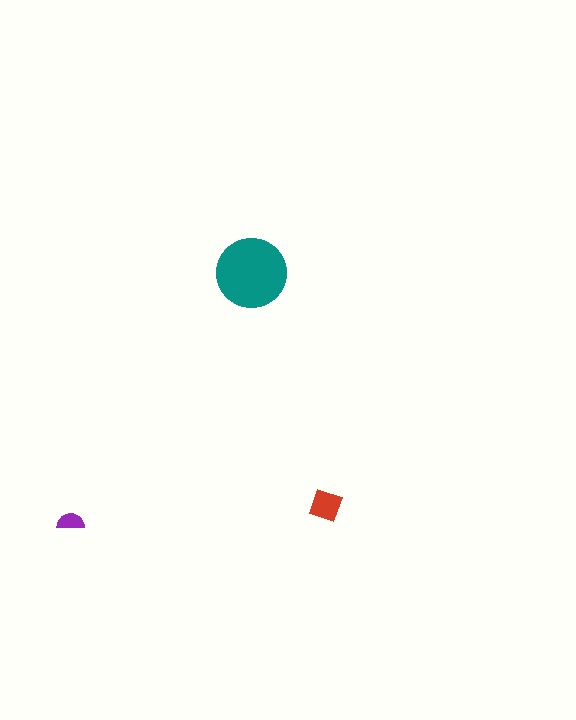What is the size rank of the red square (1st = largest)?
2nd.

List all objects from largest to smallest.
The teal circle, the red square, the purple semicircle.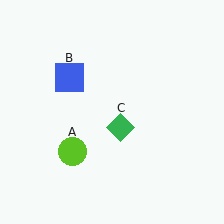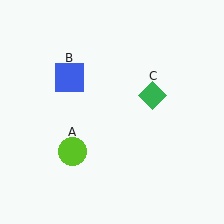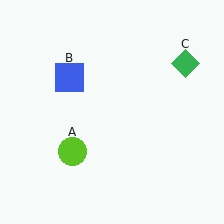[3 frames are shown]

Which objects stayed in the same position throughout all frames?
Lime circle (object A) and blue square (object B) remained stationary.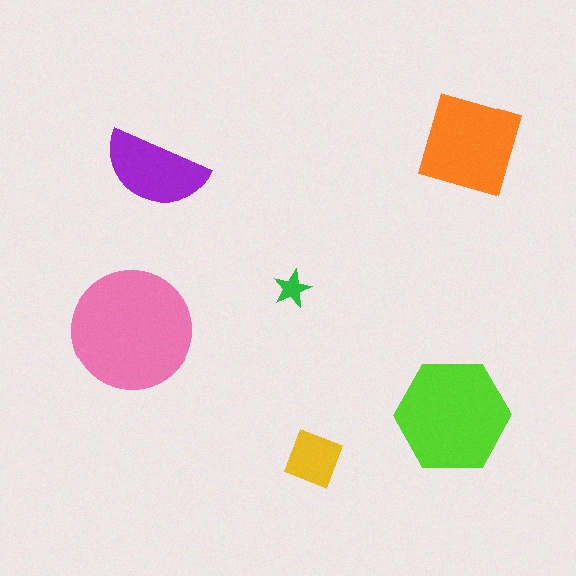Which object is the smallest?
The green star.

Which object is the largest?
The pink circle.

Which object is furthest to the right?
The orange diamond is rightmost.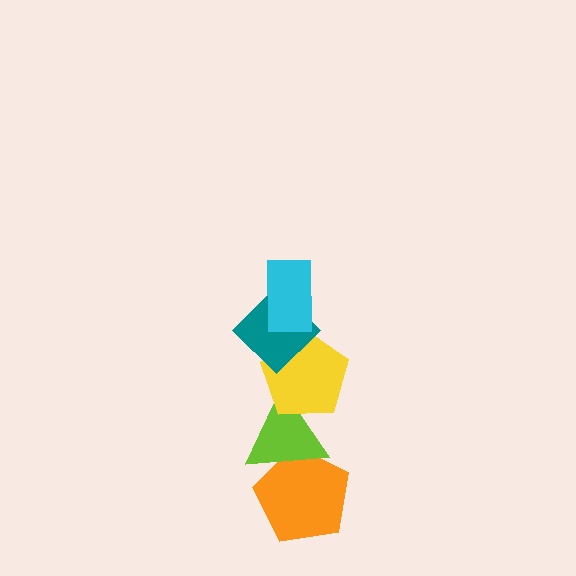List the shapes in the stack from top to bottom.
From top to bottom: the cyan rectangle, the teal diamond, the yellow pentagon, the lime triangle, the orange pentagon.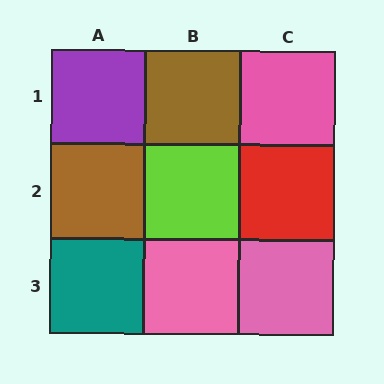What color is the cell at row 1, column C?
Pink.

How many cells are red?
1 cell is red.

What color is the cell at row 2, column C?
Red.